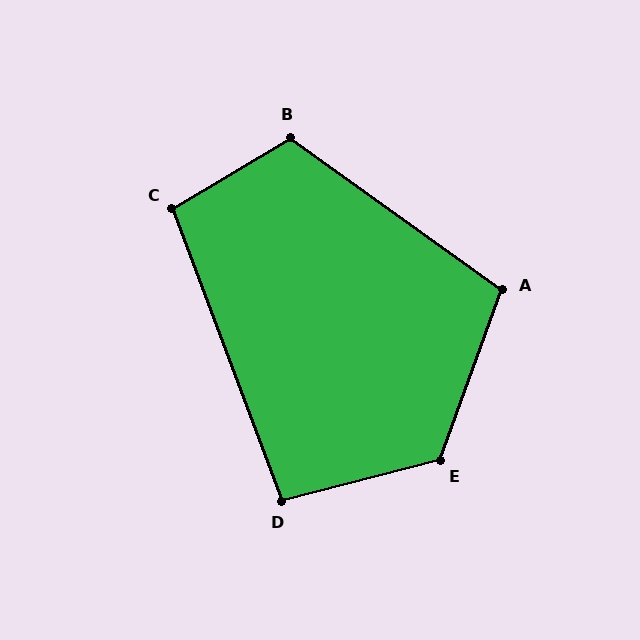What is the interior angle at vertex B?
Approximately 113 degrees (obtuse).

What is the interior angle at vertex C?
Approximately 101 degrees (obtuse).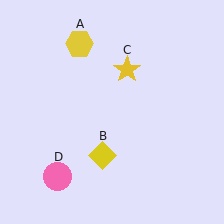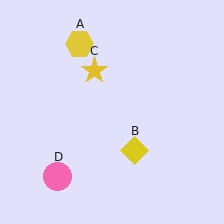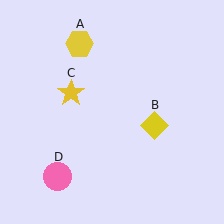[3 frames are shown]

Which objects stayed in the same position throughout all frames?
Yellow hexagon (object A) and pink circle (object D) remained stationary.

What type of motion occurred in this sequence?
The yellow diamond (object B), yellow star (object C) rotated counterclockwise around the center of the scene.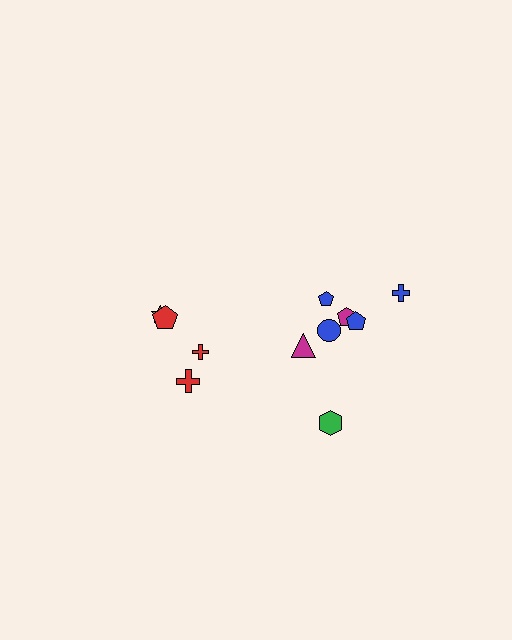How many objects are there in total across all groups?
There are 11 objects.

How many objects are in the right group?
There are 7 objects.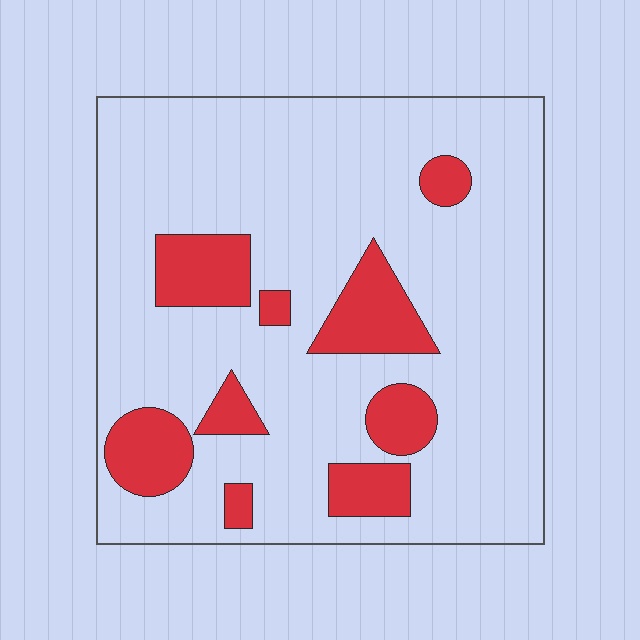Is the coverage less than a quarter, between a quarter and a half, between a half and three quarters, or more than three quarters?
Less than a quarter.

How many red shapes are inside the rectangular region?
9.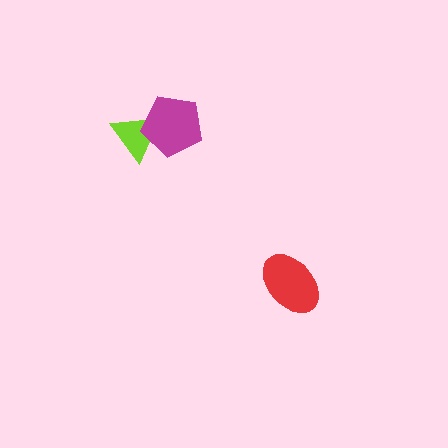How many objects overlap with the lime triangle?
1 object overlaps with the lime triangle.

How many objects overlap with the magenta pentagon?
1 object overlaps with the magenta pentagon.